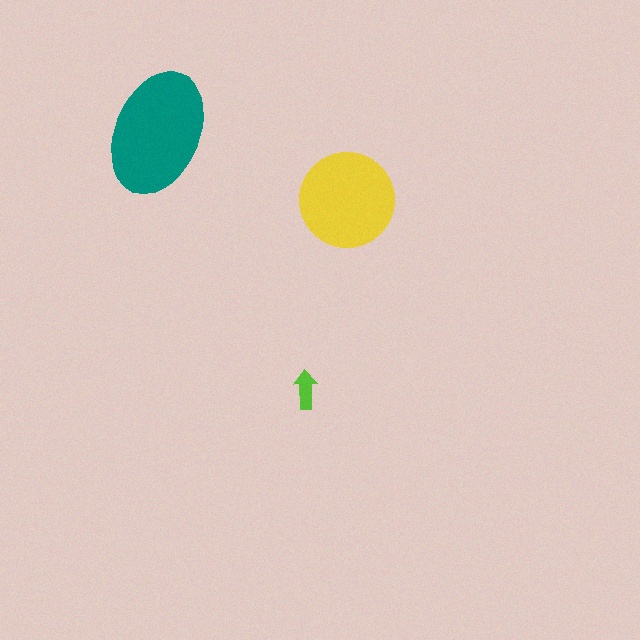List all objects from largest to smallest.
The teal ellipse, the yellow circle, the lime arrow.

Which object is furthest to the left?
The teal ellipse is leftmost.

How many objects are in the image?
There are 3 objects in the image.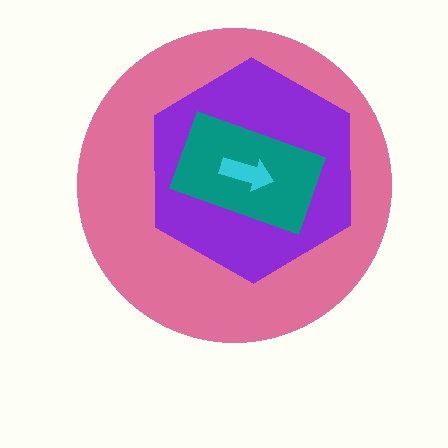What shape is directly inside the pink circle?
The purple hexagon.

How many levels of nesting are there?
4.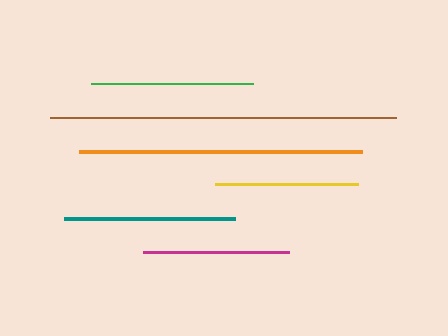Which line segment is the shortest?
The yellow line is the shortest at approximately 142 pixels.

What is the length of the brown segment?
The brown segment is approximately 346 pixels long.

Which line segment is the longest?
The brown line is the longest at approximately 346 pixels.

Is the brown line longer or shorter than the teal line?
The brown line is longer than the teal line.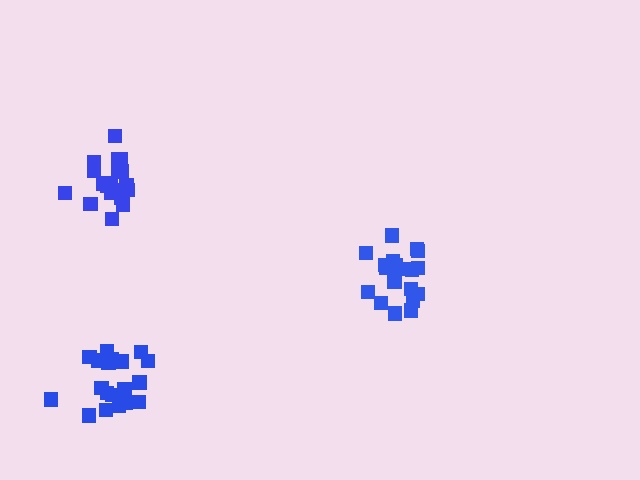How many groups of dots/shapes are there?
There are 3 groups.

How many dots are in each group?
Group 1: 21 dots, Group 2: 21 dots, Group 3: 19 dots (61 total).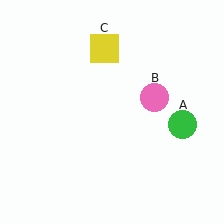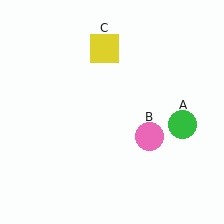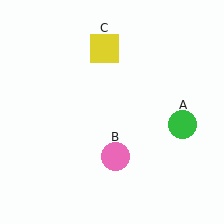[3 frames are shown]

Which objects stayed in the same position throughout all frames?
Green circle (object A) and yellow square (object C) remained stationary.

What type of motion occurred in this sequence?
The pink circle (object B) rotated clockwise around the center of the scene.